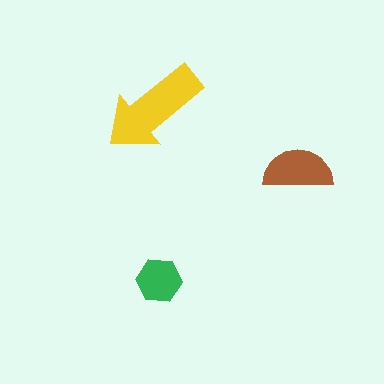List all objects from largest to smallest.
The yellow arrow, the brown semicircle, the green hexagon.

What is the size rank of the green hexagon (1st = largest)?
3rd.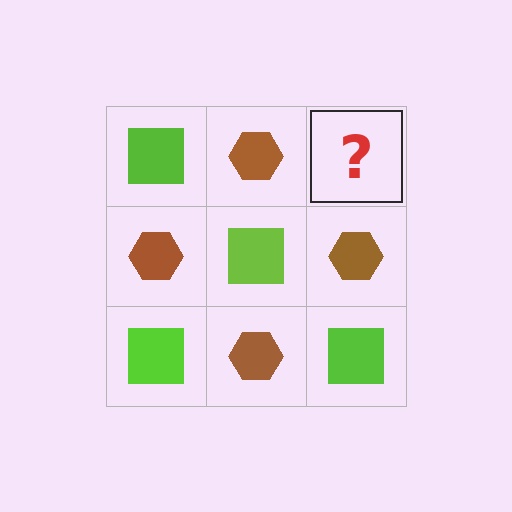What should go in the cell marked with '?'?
The missing cell should contain a lime square.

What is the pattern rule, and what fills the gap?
The rule is that it alternates lime square and brown hexagon in a checkerboard pattern. The gap should be filled with a lime square.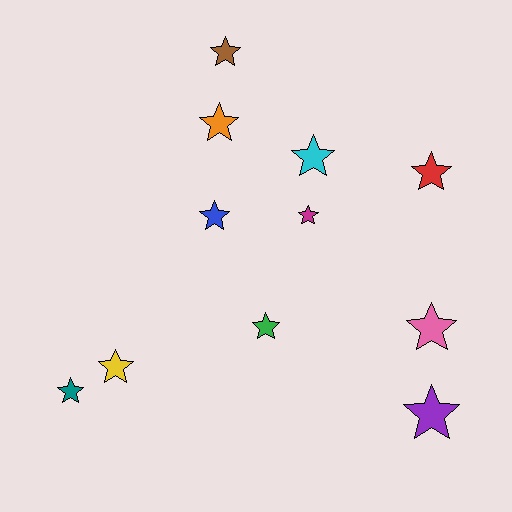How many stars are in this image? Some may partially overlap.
There are 11 stars.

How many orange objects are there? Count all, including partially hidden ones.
There is 1 orange object.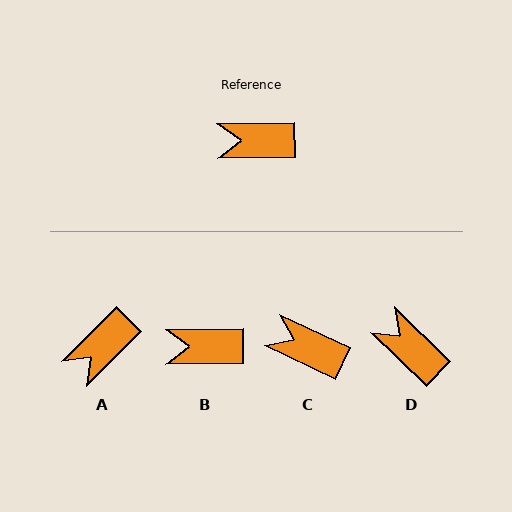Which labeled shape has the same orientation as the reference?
B.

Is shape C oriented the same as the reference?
No, it is off by about 26 degrees.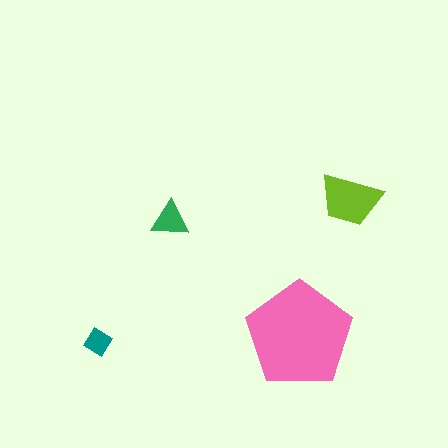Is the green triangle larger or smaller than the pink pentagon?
Smaller.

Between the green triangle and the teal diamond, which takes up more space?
The green triangle.